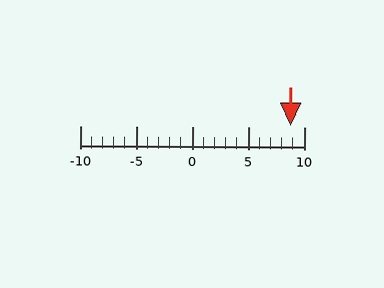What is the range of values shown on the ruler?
The ruler shows values from -10 to 10.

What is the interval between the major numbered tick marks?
The major tick marks are spaced 5 units apart.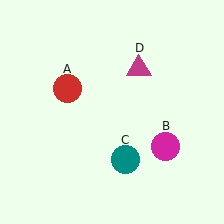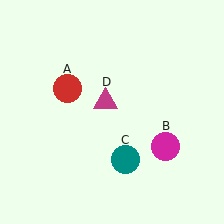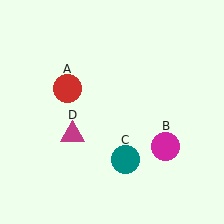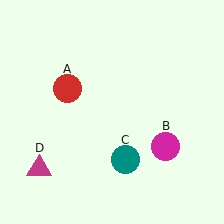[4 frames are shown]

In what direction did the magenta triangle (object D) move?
The magenta triangle (object D) moved down and to the left.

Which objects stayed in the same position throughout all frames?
Red circle (object A) and magenta circle (object B) and teal circle (object C) remained stationary.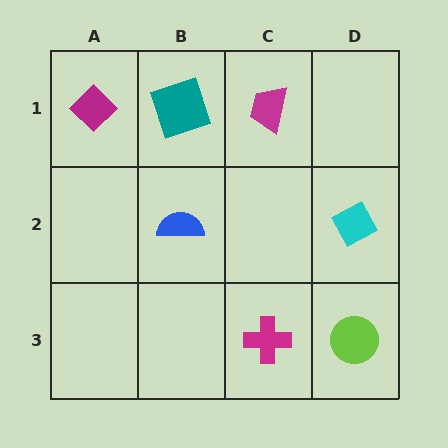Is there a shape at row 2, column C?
No, that cell is empty.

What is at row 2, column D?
A cyan diamond.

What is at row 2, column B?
A blue semicircle.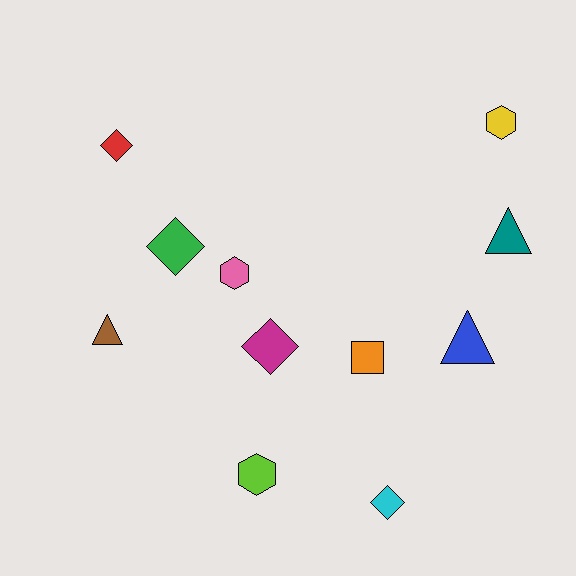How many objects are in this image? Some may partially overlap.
There are 11 objects.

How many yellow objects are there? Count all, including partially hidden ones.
There is 1 yellow object.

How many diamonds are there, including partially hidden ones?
There are 4 diamonds.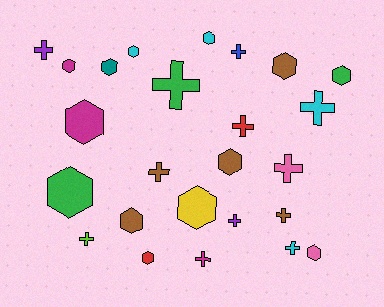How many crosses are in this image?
There are 12 crosses.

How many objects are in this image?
There are 25 objects.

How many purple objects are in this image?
There are 2 purple objects.